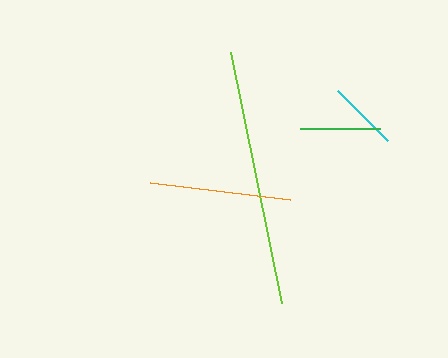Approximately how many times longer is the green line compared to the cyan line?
The green line is approximately 1.1 times the length of the cyan line.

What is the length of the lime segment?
The lime segment is approximately 256 pixels long.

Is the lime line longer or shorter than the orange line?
The lime line is longer than the orange line.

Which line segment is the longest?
The lime line is the longest at approximately 256 pixels.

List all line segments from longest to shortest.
From longest to shortest: lime, orange, green, cyan.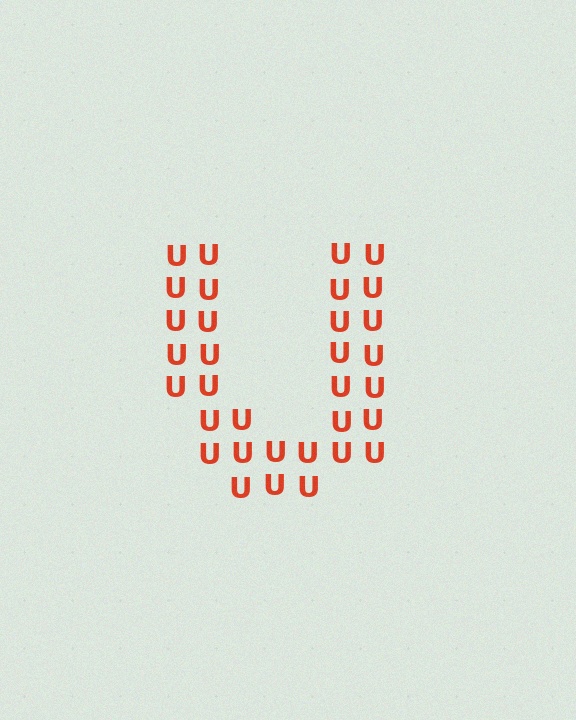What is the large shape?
The large shape is the letter U.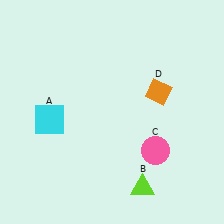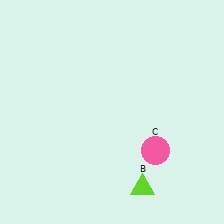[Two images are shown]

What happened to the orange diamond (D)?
The orange diamond (D) was removed in Image 2. It was in the top-right area of Image 1.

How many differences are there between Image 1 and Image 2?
There are 2 differences between the two images.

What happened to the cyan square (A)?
The cyan square (A) was removed in Image 2. It was in the bottom-left area of Image 1.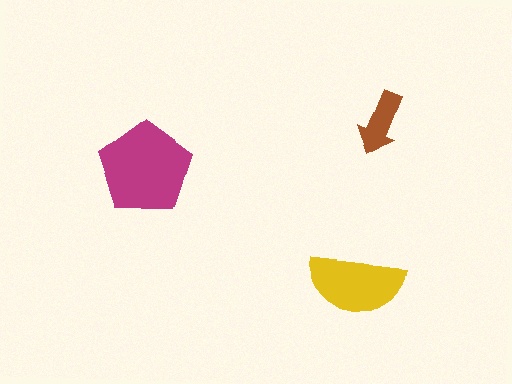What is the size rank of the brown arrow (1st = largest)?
3rd.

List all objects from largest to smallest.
The magenta pentagon, the yellow semicircle, the brown arrow.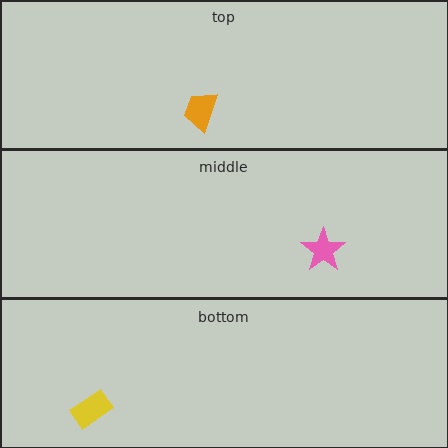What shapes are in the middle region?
The pink star.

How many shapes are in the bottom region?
1.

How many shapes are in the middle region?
1.